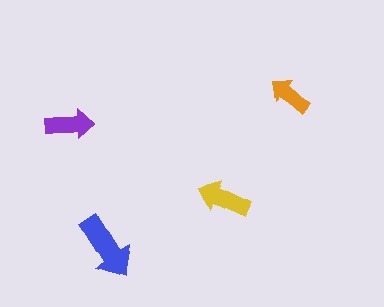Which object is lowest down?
The blue arrow is bottommost.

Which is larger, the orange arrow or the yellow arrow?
The yellow one.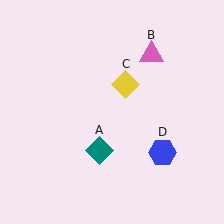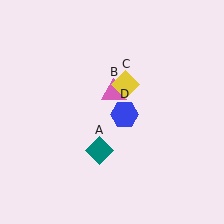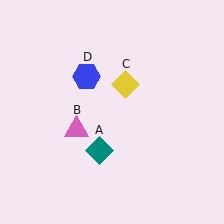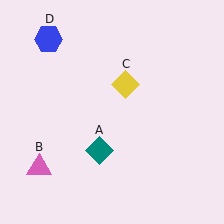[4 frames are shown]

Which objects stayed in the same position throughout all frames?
Teal diamond (object A) and yellow diamond (object C) remained stationary.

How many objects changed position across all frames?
2 objects changed position: pink triangle (object B), blue hexagon (object D).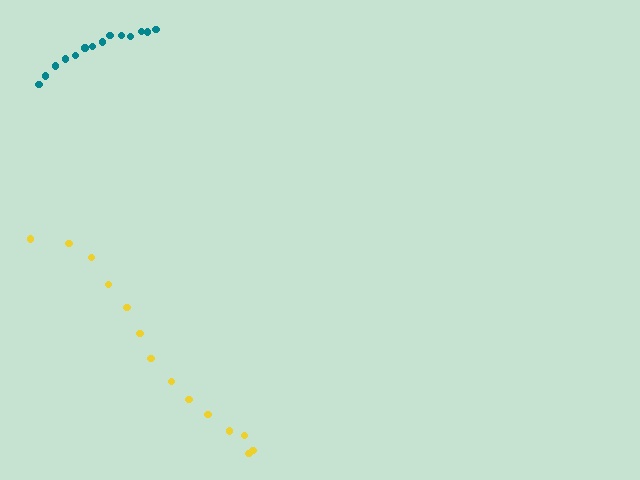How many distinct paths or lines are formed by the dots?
There are 2 distinct paths.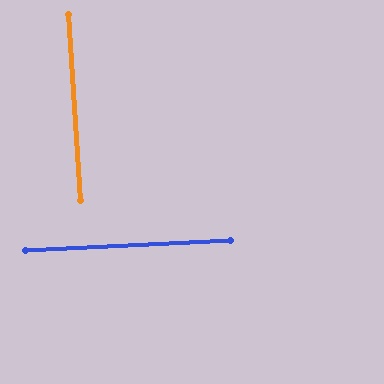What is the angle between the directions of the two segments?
Approximately 89 degrees.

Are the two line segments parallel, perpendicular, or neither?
Perpendicular — they meet at approximately 89°.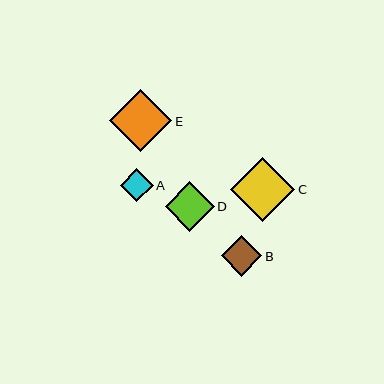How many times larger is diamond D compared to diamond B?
Diamond D is approximately 1.2 times the size of diamond B.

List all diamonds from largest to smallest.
From largest to smallest: C, E, D, B, A.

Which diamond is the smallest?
Diamond A is the smallest with a size of approximately 33 pixels.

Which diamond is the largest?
Diamond C is the largest with a size of approximately 64 pixels.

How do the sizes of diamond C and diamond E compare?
Diamond C and diamond E are approximately the same size.